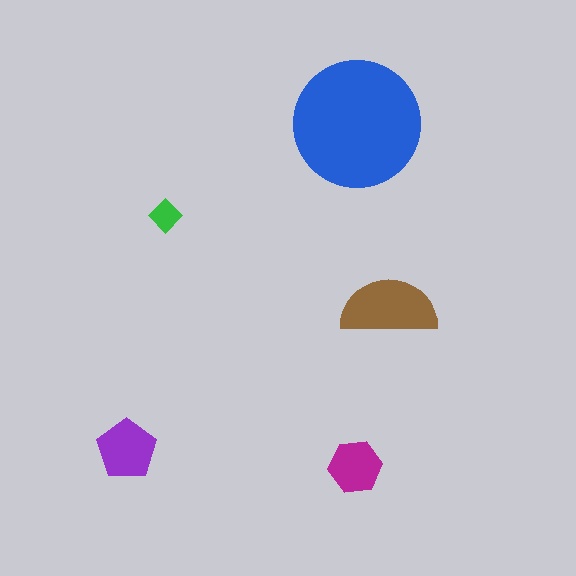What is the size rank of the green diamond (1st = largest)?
5th.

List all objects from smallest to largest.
The green diamond, the magenta hexagon, the purple pentagon, the brown semicircle, the blue circle.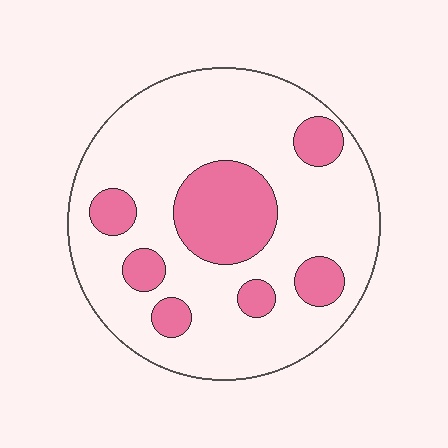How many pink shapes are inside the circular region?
7.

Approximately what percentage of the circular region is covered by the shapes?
Approximately 25%.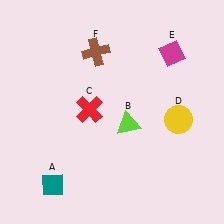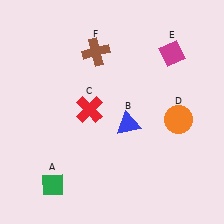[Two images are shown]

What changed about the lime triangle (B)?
In Image 1, B is lime. In Image 2, it changed to blue.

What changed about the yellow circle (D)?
In Image 1, D is yellow. In Image 2, it changed to orange.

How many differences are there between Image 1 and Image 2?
There are 3 differences between the two images.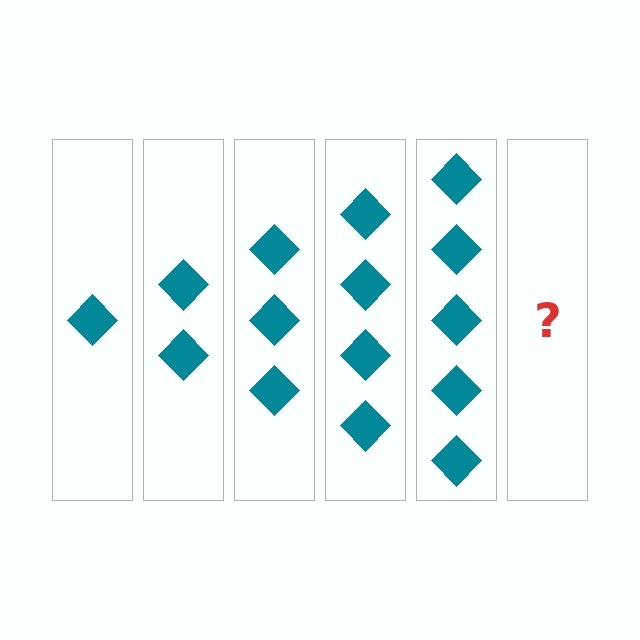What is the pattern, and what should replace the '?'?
The pattern is that each step adds one more diamond. The '?' should be 6 diamonds.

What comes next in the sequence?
The next element should be 6 diamonds.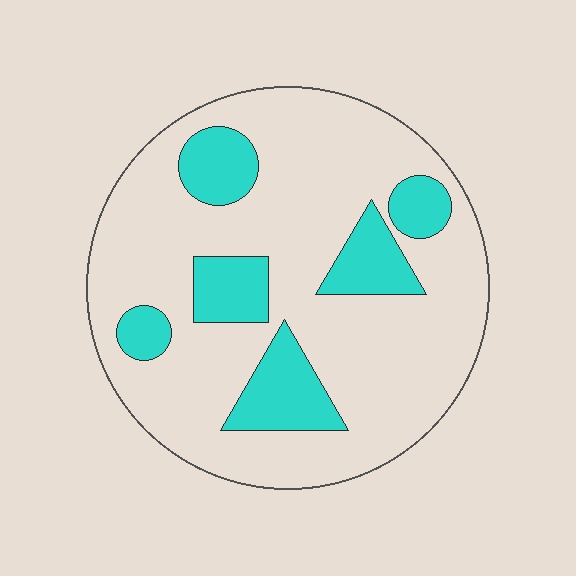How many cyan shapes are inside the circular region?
6.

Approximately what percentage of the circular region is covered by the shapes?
Approximately 20%.